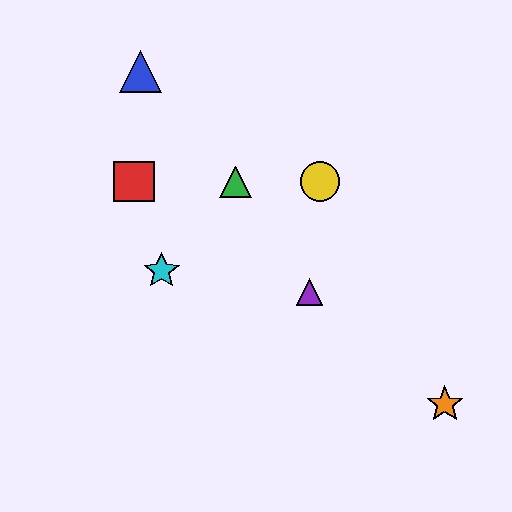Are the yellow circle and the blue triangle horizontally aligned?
No, the yellow circle is at y≈182 and the blue triangle is at y≈71.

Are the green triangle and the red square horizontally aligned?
Yes, both are at y≈182.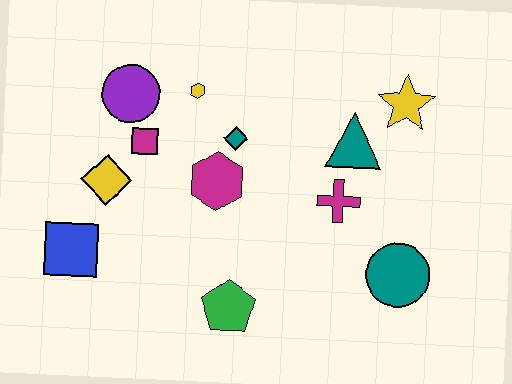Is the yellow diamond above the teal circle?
Yes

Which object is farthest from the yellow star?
The blue square is farthest from the yellow star.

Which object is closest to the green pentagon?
The magenta hexagon is closest to the green pentagon.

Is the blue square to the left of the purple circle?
Yes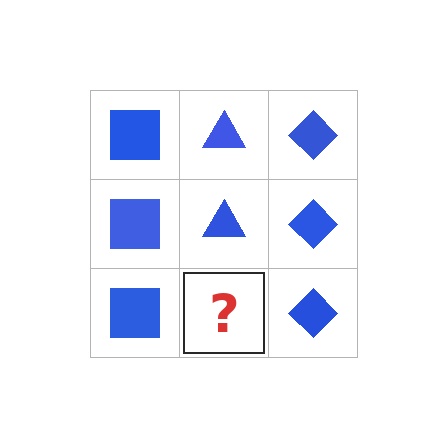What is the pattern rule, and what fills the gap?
The rule is that each column has a consistent shape. The gap should be filled with a blue triangle.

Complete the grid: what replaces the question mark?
The question mark should be replaced with a blue triangle.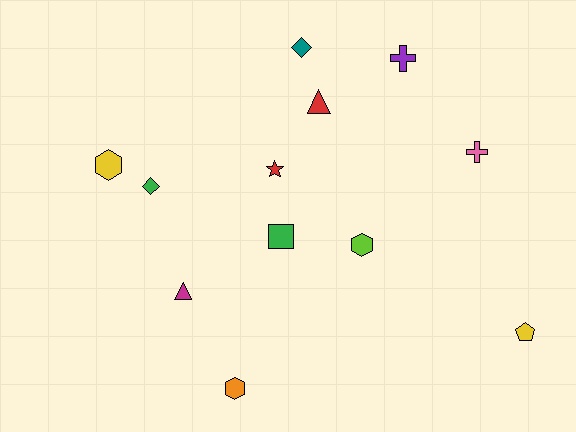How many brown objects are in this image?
There are no brown objects.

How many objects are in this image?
There are 12 objects.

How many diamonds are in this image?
There are 2 diamonds.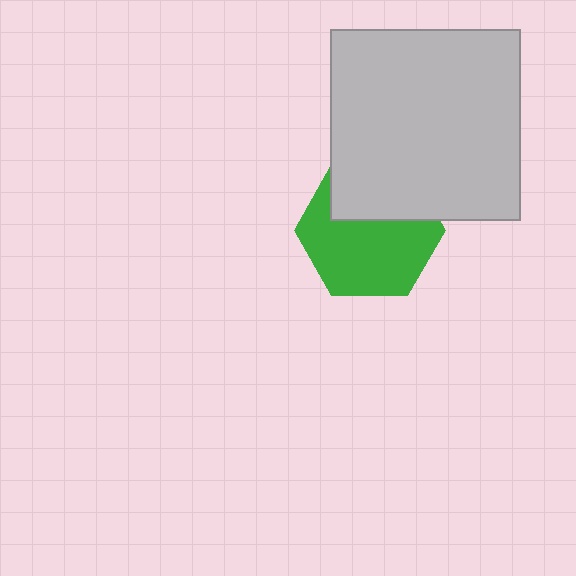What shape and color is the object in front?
The object in front is a light gray square.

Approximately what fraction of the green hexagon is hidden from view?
Roughly 36% of the green hexagon is hidden behind the light gray square.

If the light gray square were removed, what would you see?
You would see the complete green hexagon.